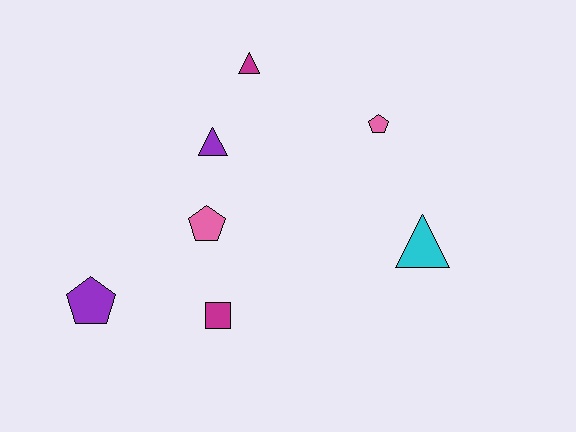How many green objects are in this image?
There are no green objects.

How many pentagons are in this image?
There are 3 pentagons.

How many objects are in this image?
There are 7 objects.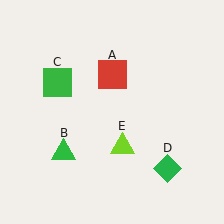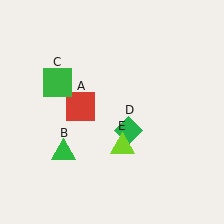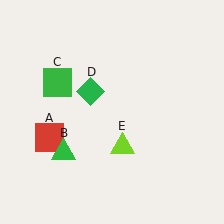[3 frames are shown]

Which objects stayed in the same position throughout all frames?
Green triangle (object B) and green square (object C) and lime triangle (object E) remained stationary.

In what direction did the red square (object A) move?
The red square (object A) moved down and to the left.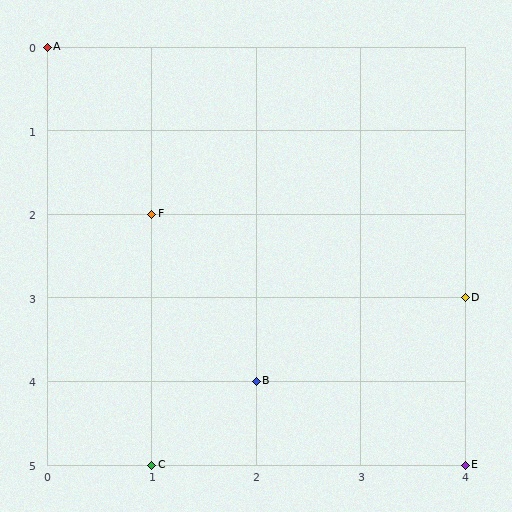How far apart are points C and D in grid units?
Points C and D are 3 columns and 2 rows apart (about 3.6 grid units diagonally).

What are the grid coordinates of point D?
Point D is at grid coordinates (4, 3).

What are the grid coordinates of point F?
Point F is at grid coordinates (1, 2).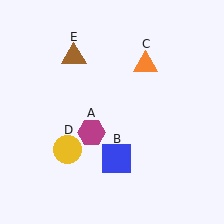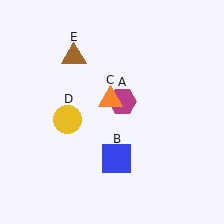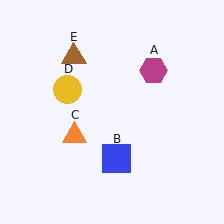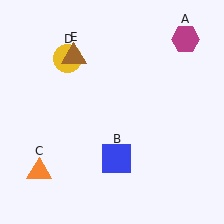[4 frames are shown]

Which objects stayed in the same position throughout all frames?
Blue square (object B) and brown triangle (object E) remained stationary.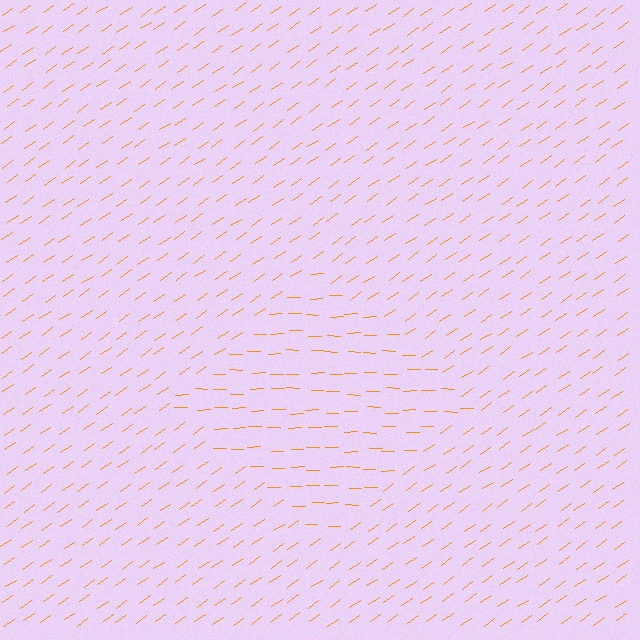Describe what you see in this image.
The image is filled with small orange line segments. A diamond region in the image has lines oriented differently from the surrounding lines, creating a visible texture boundary.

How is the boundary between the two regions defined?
The boundary is defined purely by a change in line orientation (approximately 34 degrees difference). All lines are the same color and thickness.